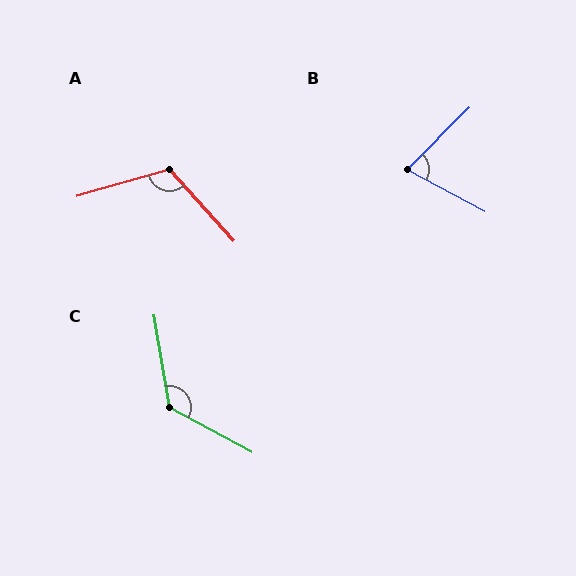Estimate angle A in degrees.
Approximately 116 degrees.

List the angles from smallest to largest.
B (74°), A (116°), C (128°).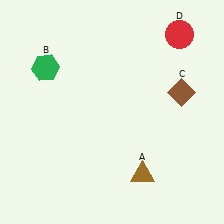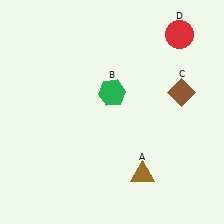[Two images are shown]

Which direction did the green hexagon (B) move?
The green hexagon (B) moved right.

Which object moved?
The green hexagon (B) moved right.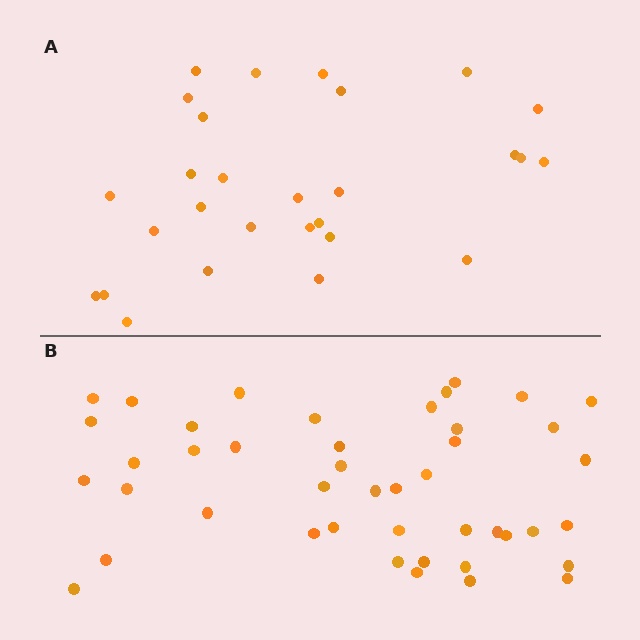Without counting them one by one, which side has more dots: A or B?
Region B (the bottom region) has more dots.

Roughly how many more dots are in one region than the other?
Region B has approximately 15 more dots than region A.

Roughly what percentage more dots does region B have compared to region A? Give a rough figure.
About 55% more.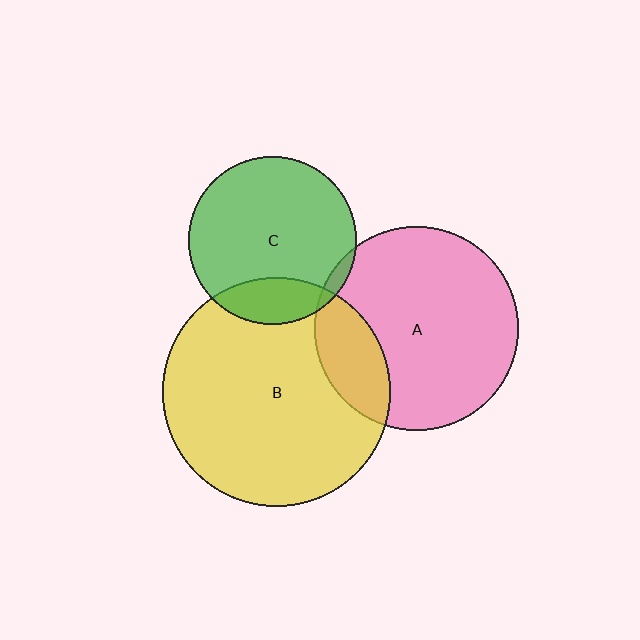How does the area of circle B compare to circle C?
Approximately 1.9 times.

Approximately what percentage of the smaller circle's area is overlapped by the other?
Approximately 20%.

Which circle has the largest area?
Circle B (yellow).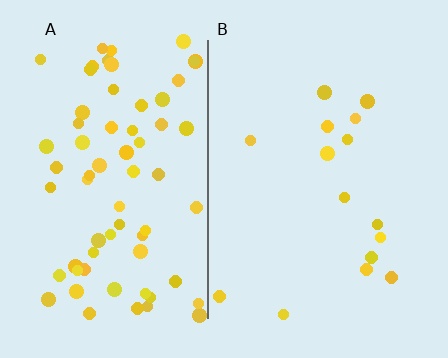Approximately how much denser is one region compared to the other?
Approximately 4.5× — region A over region B.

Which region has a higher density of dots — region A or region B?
A (the left).